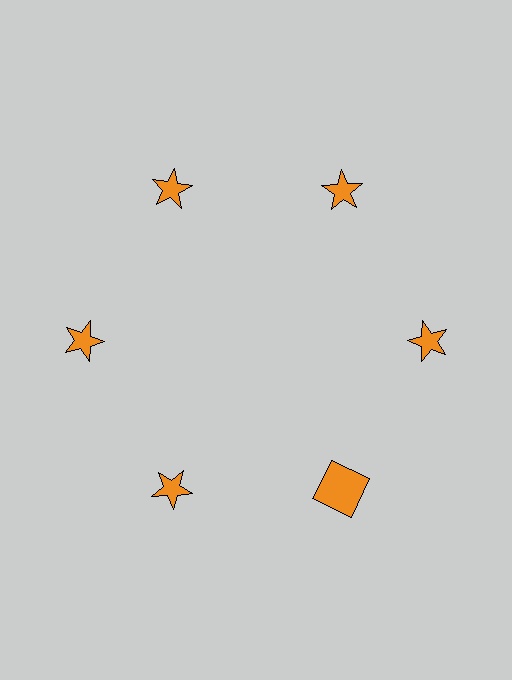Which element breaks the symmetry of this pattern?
The orange square at roughly the 5 o'clock position breaks the symmetry. All other shapes are orange stars.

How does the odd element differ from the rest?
It has a different shape: square instead of star.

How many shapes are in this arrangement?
There are 6 shapes arranged in a ring pattern.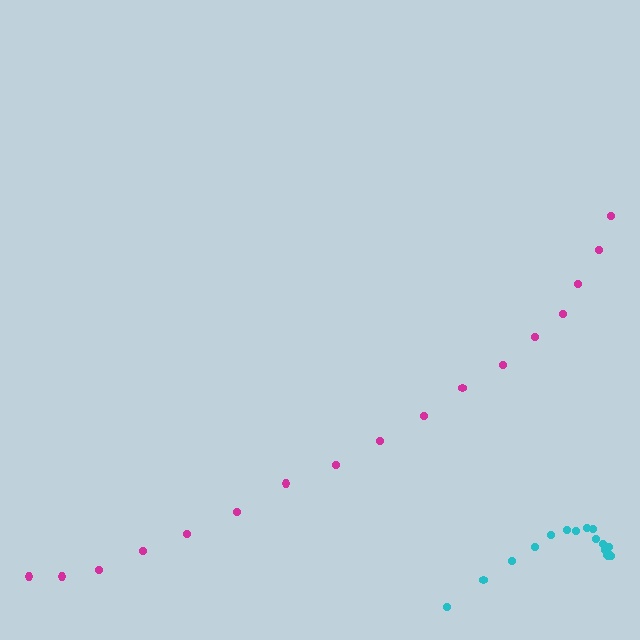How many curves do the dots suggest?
There are 2 distinct paths.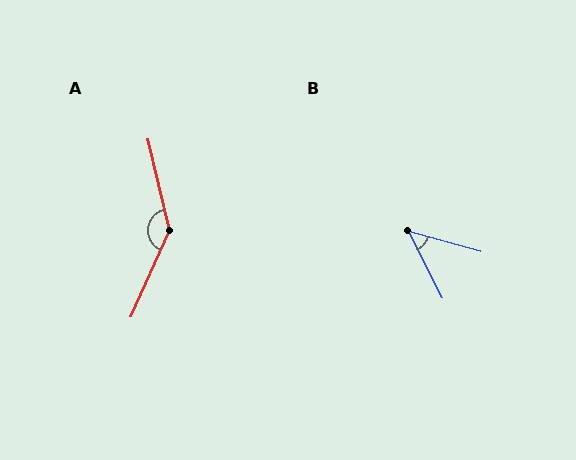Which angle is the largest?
A, at approximately 143 degrees.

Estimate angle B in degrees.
Approximately 47 degrees.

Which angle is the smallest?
B, at approximately 47 degrees.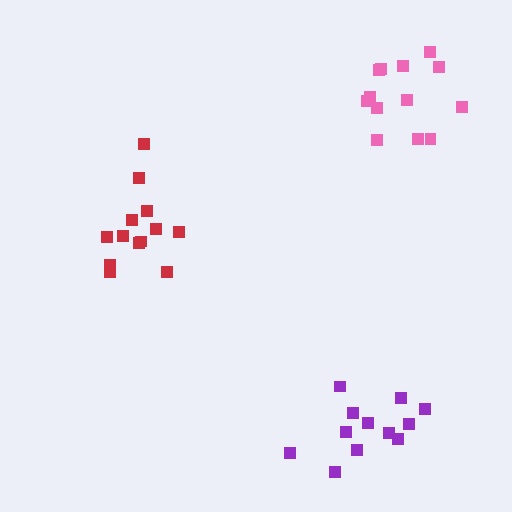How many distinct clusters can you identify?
There are 3 distinct clusters.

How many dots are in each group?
Group 1: 13 dots, Group 2: 13 dots, Group 3: 12 dots (38 total).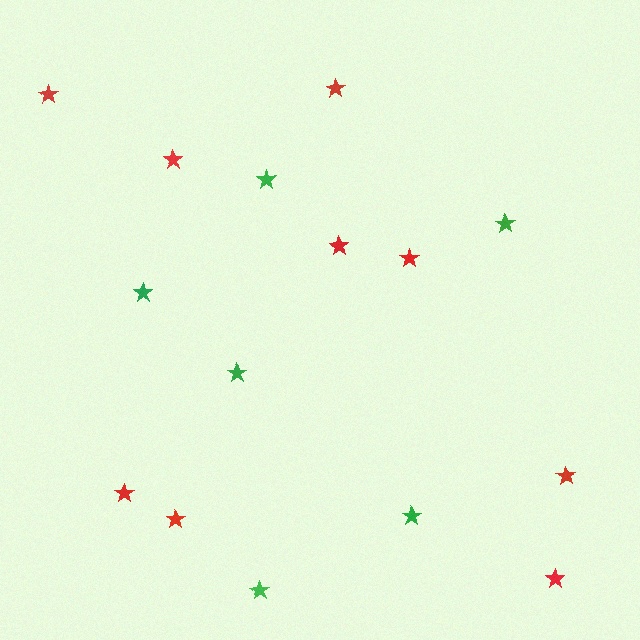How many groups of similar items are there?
There are 2 groups: one group of red stars (9) and one group of green stars (6).